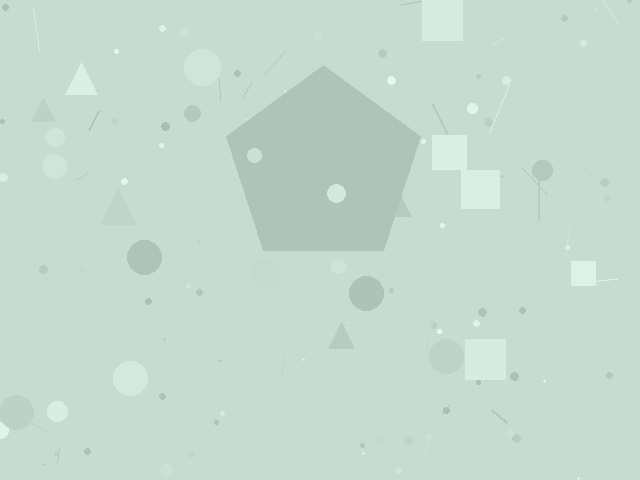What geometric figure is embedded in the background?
A pentagon is embedded in the background.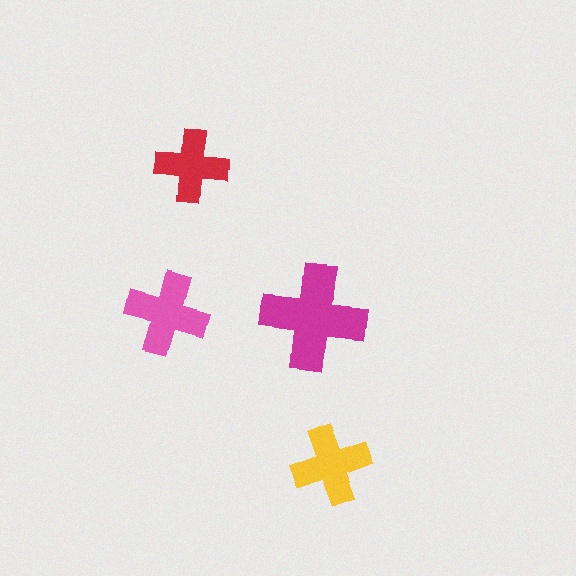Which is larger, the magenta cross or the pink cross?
The magenta one.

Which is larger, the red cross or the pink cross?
The pink one.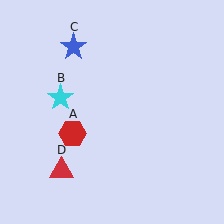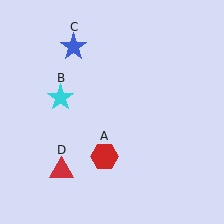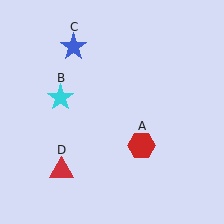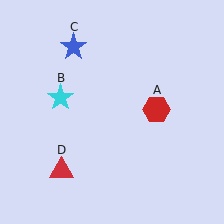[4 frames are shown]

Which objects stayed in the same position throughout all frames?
Cyan star (object B) and blue star (object C) and red triangle (object D) remained stationary.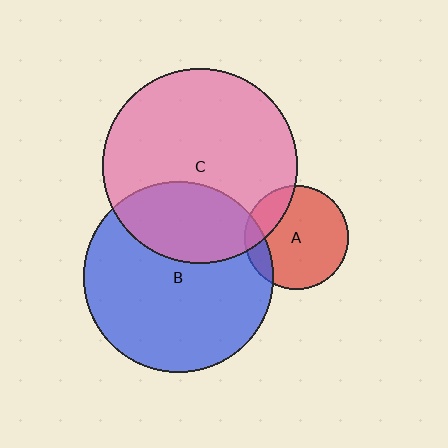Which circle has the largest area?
Circle C (pink).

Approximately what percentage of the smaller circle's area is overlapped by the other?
Approximately 30%.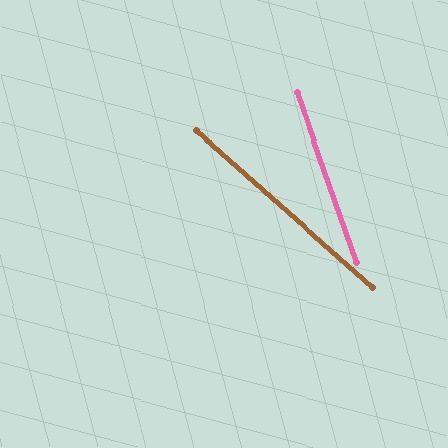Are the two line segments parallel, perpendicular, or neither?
Neither parallel nor perpendicular — they differ by about 29°.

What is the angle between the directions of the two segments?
Approximately 29 degrees.